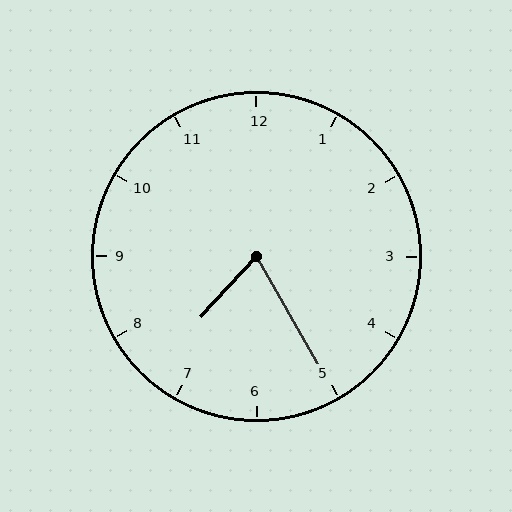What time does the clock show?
7:25.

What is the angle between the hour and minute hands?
Approximately 72 degrees.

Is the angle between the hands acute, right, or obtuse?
It is acute.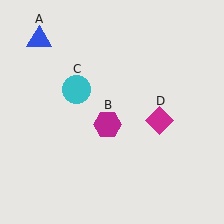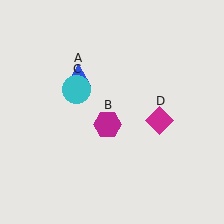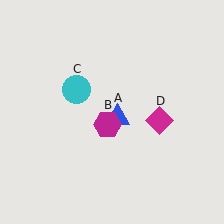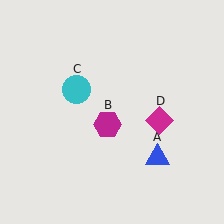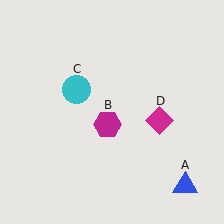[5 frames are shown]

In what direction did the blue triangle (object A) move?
The blue triangle (object A) moved down and to the right.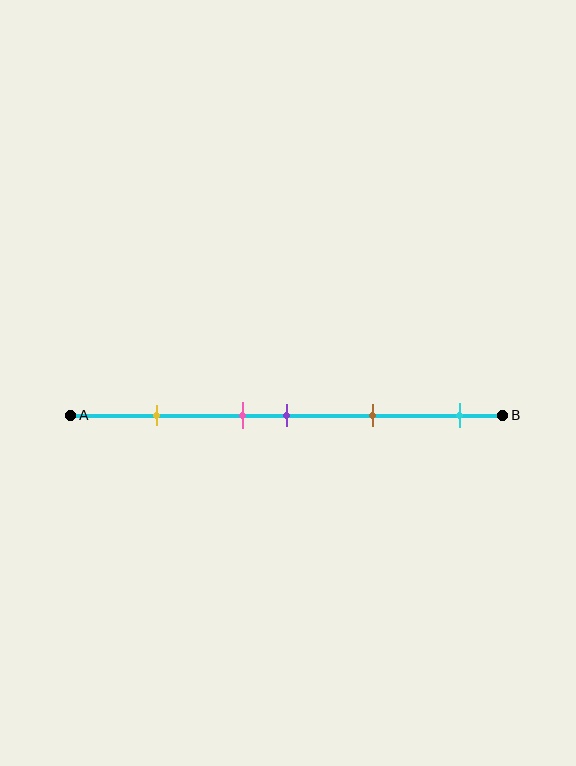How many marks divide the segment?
There are 5 marks dividing the segment.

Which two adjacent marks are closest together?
The pink and purple marks are the closest adjacent pair.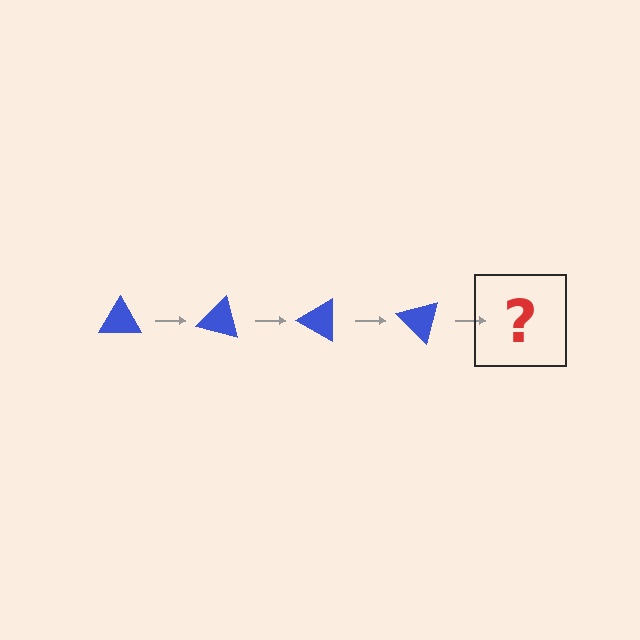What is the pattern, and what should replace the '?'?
The pattern is that the triangle rotates 15 degrees each step. The '?' should be a blue triangle rotated 60 degrees.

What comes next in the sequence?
The next element should be a blue triangle rotated 60 degrees.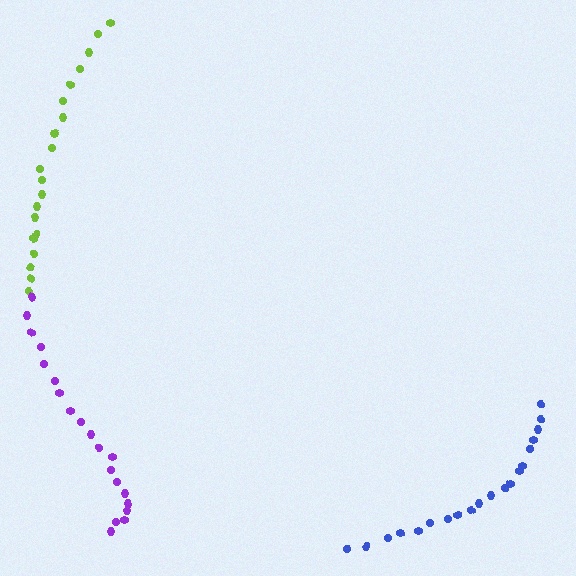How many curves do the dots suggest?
There are 3 distinct paths.